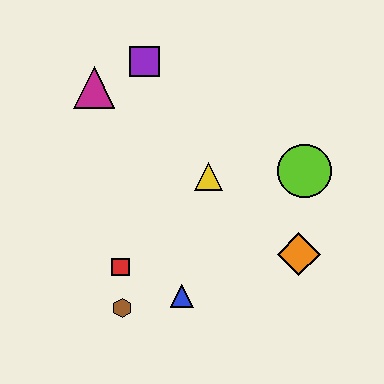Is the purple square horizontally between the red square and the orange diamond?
Yes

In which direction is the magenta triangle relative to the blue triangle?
The magenta triangle is above the blue triangle.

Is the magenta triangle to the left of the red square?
Yes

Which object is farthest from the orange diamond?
The magenta triangle is farthest from the orange diamond.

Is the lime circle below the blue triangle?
No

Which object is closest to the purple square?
The magenta triangle is closest to the purple square.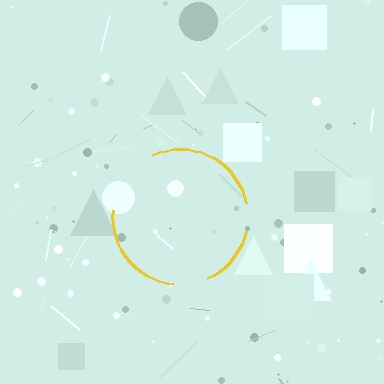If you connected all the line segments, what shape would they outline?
They would outline a circle.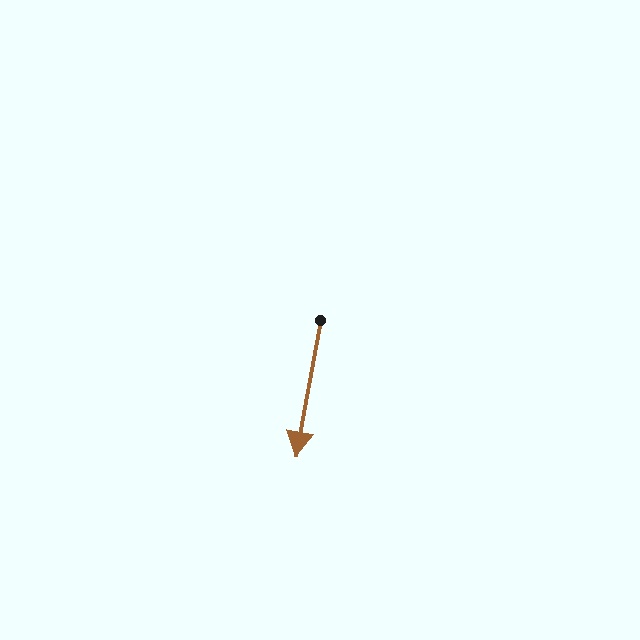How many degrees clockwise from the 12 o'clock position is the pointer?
Approximately 190 degrees.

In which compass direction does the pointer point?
South.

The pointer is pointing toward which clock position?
Roughly 6 o'clock.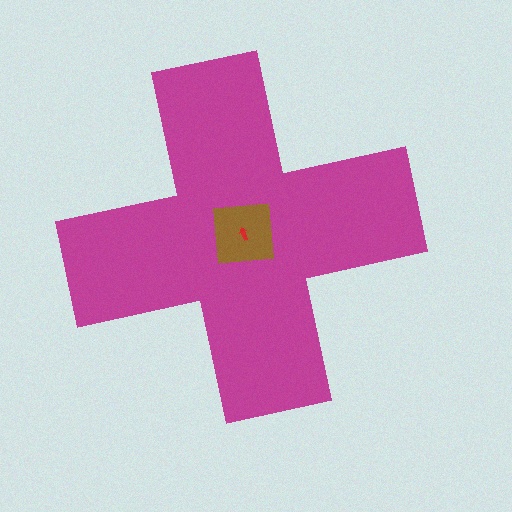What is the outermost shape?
The magenta cross.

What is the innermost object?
The red arrow.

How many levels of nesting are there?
3.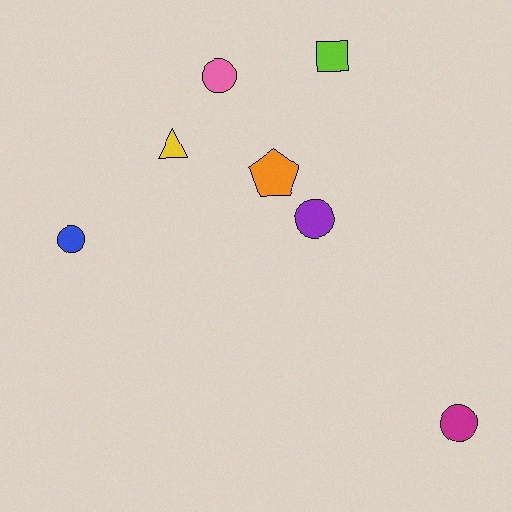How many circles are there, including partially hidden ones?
There are 4 circles.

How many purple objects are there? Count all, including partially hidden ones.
There is 1 purple object.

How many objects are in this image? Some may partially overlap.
There are 7 objects.